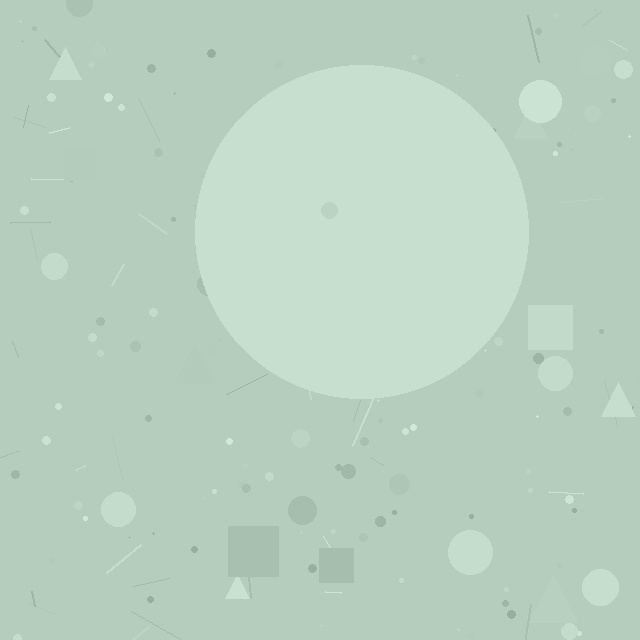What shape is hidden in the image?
A circle is hidden in the image.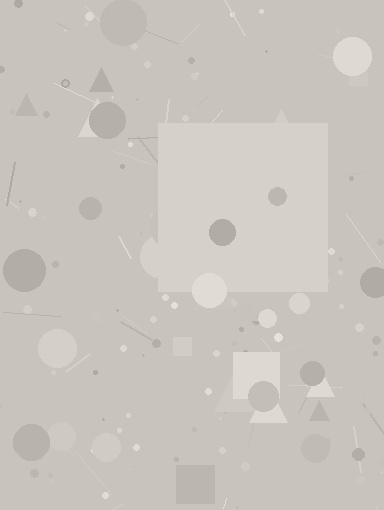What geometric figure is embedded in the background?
A square is embedded in the background.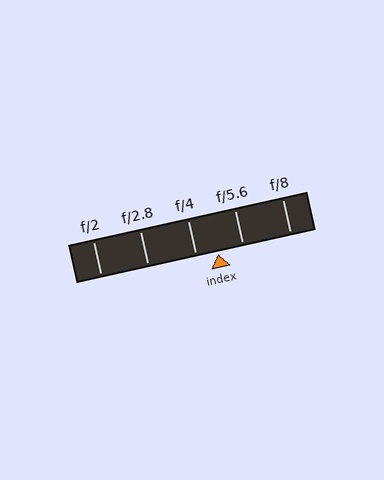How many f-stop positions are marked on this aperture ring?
There are 5 f-stop positions marked.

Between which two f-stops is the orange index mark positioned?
The index mark is between f/4 and f/5.6.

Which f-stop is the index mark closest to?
The index mark is closest to f/4.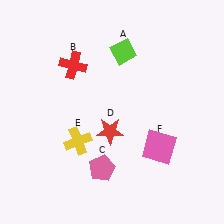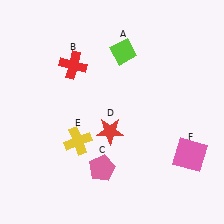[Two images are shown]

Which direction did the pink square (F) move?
The pink square (F) moved right.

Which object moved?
The pink square (F) moved right.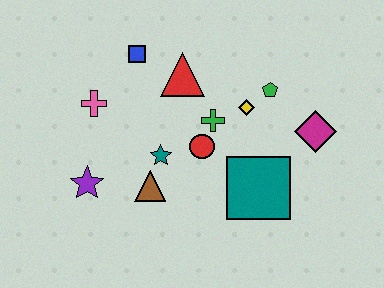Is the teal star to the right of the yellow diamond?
No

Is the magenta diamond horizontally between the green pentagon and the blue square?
No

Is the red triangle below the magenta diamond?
No